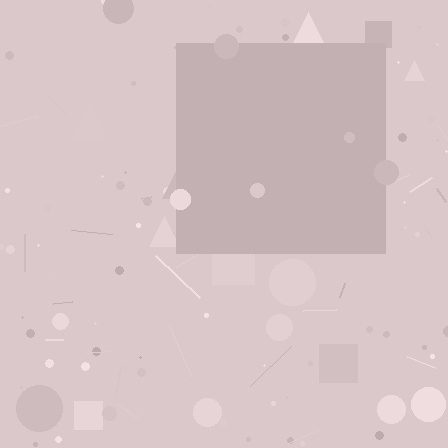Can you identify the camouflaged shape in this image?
The camouflaged shape is a square.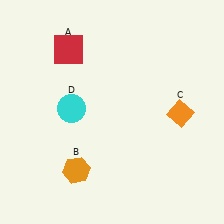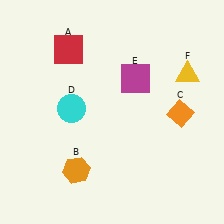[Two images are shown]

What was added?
A magenta square (E), a yellow triangle (F) were added in Image 2.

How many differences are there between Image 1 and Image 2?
There are 2 differences between the two images.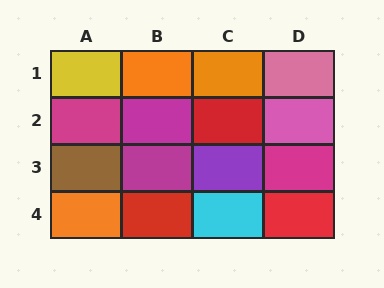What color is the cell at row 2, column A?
Magenta.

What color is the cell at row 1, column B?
Orange.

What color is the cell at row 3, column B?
Magenta.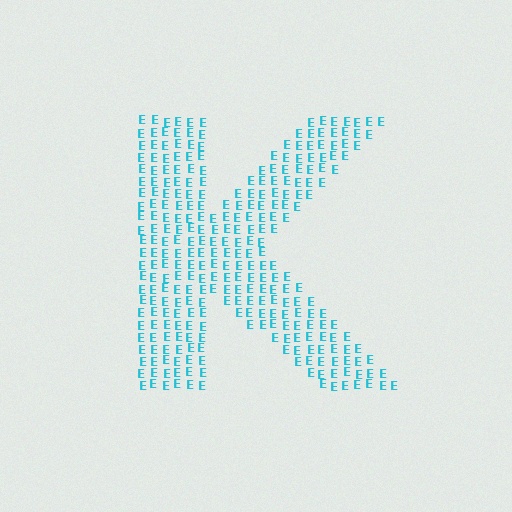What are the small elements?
The small elements are letter E's.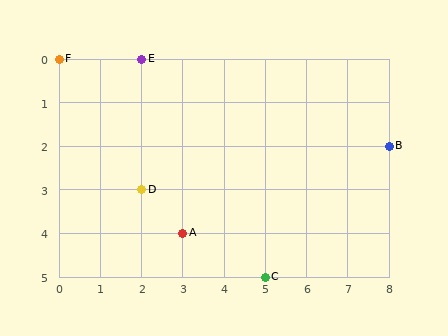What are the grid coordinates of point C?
Point C is at grid coordinates (5, 5).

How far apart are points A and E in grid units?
Points A and E are 1 column and 4 rows apart (about 4.1 grid units diagonally).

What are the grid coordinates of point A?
Point A is at grid coordinates (3, 4).